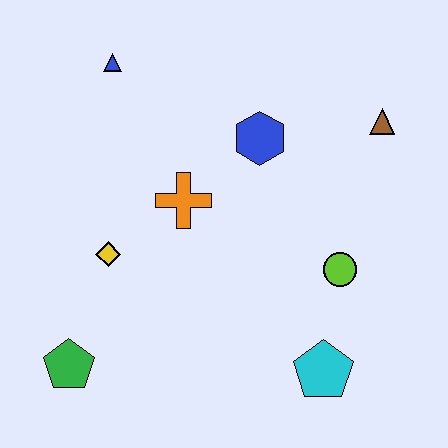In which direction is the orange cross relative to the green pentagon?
The orange cross is above the green pentagon.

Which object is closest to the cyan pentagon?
The lime circle is closest to the cyan pentagon.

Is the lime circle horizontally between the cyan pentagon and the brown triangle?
Yes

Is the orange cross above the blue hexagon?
No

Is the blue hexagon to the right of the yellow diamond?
Yes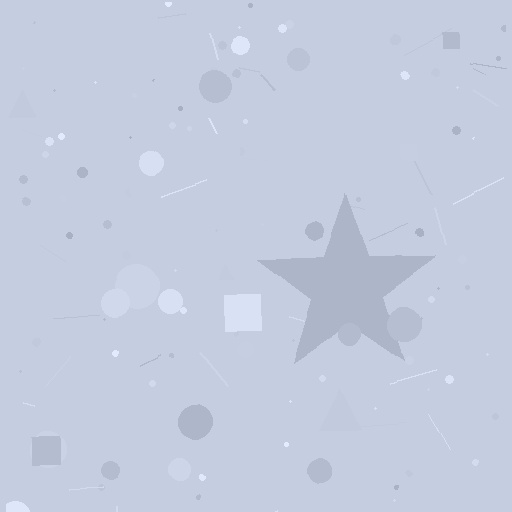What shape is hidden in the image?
A star is hidden in the image.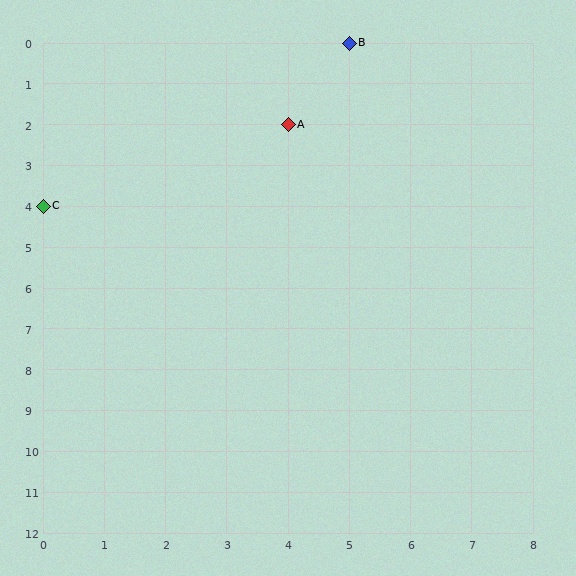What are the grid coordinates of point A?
Point A is at grid coordinates (4, 2).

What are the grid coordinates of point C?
Point C is at grid coordinates (0, 4).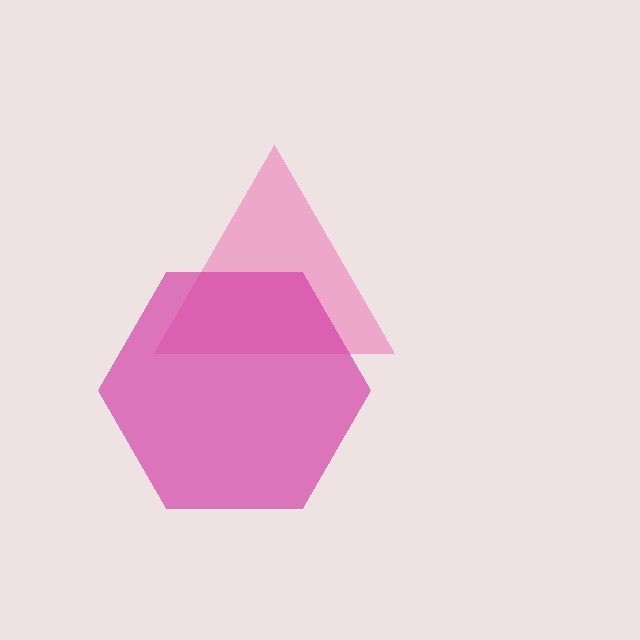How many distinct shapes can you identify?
There are 2 distinct shapes: a pink triangle, a magenta hexagon.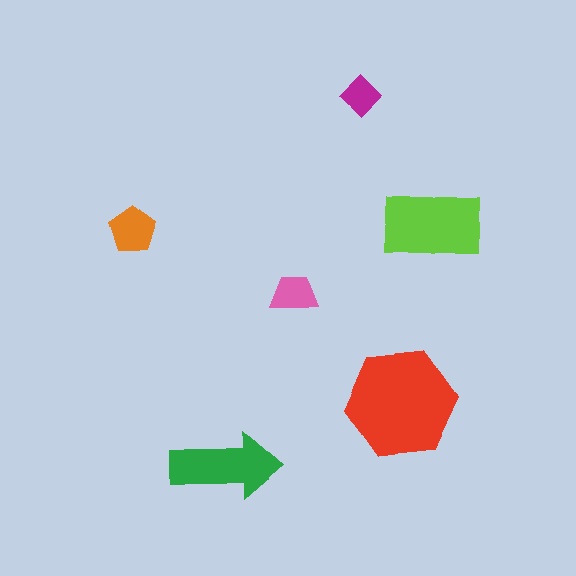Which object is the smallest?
The magenta diamond.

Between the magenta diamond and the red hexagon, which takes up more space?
The red hexagon.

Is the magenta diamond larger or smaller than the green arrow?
Smaller.